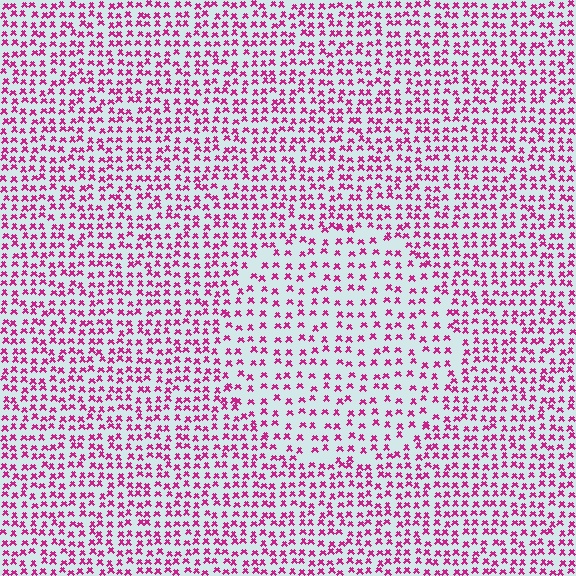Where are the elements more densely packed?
The elements are more densely packed outside the circle boundary.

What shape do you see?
I see a circle.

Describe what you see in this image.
The image contains small magenta elements arranged at two different densities. A circle-shaped region is visible where the elements are less densely packed than the surrounding area.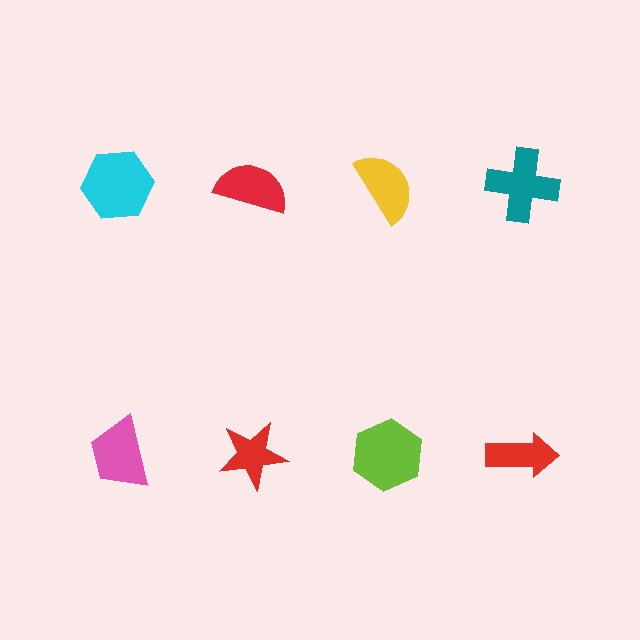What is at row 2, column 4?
A red arrow.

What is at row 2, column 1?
A pink trapezoid.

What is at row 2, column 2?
A red star.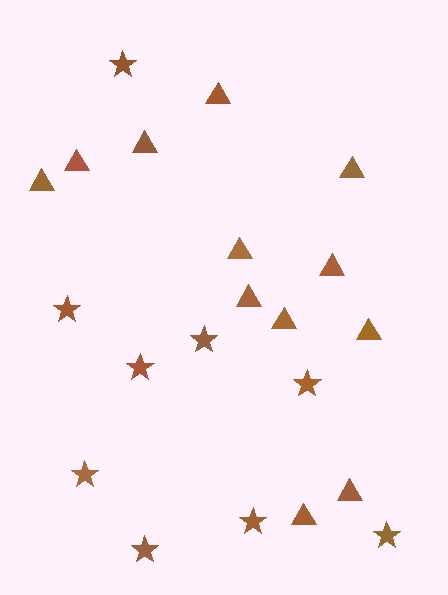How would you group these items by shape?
There are 2 groups: one group of triangles (12) and one group of stars (9).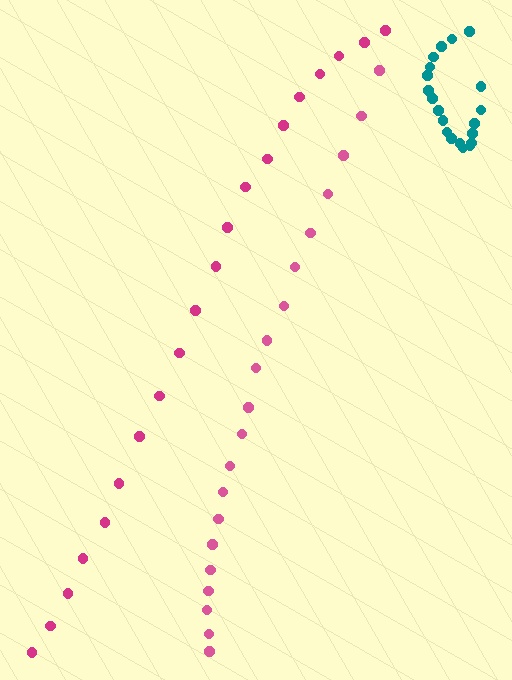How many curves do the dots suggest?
There are 3 distinct paths.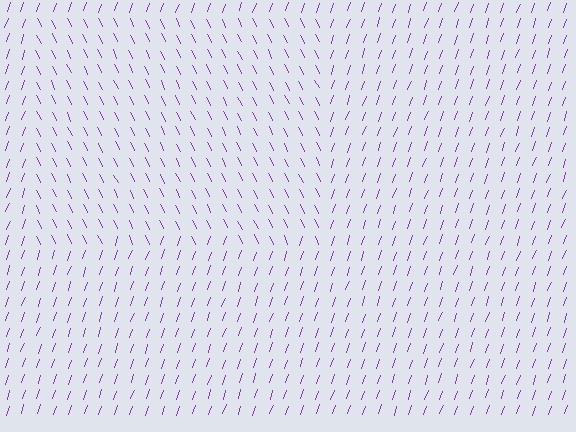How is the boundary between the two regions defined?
The boundary is defined purely by a change in line orientation (approximately 45 degrees difference). All lines are the same color and thickness.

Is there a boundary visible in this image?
Yes, there is a texture boundary formed by a change in line orientation.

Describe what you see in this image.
The image is filled with small purple line segments. A rectangle region in the image has lines oriented differently from the surrounding lines, creating a visible texture boundary.